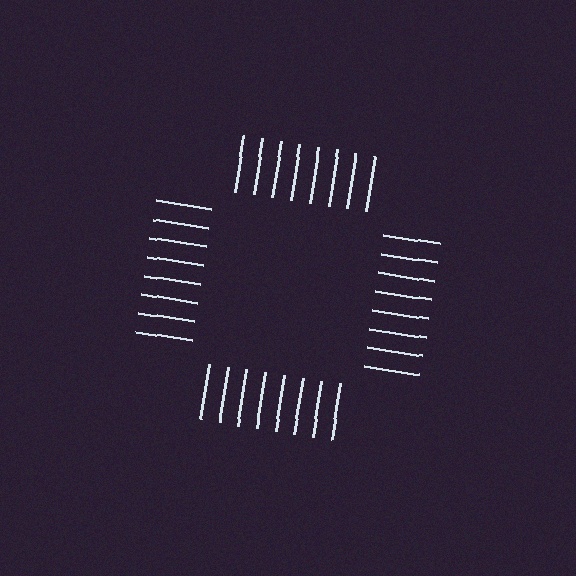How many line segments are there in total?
32 — 8 along each of the 4 edges.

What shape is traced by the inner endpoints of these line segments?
An illusory square — the line segments terminate on its edges but no continuous stroke is drawn.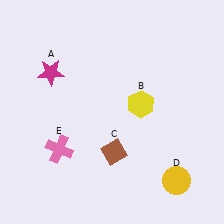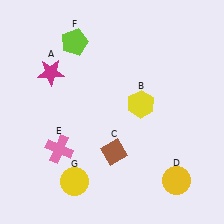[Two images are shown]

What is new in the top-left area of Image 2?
A lime pentagon (F) was added in the top-left area of Image 2.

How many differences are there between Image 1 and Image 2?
There are 2 differences between the two images.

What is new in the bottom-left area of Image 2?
A yellow circle (G) was added in the bottom-left area of Image 2.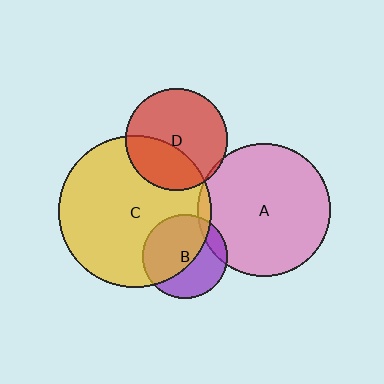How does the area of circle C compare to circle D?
Approximately 2.2 times.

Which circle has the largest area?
Circle C (yellow).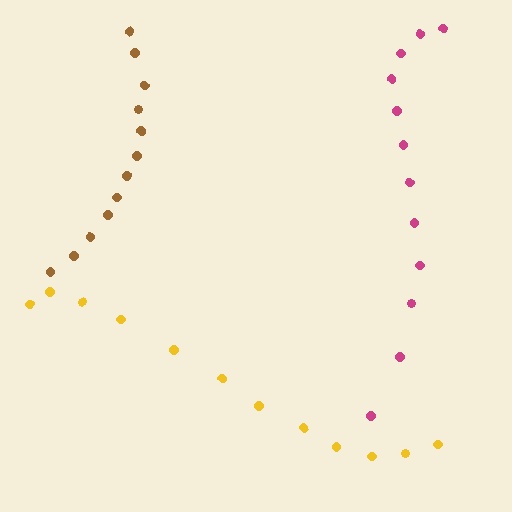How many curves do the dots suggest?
There are 3 distinct paths.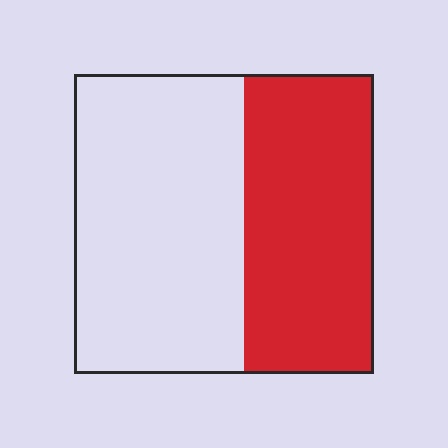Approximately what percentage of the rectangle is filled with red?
Approximately 45%.